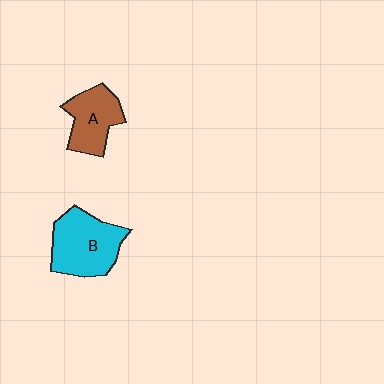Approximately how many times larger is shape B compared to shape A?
Approximately 1.4 times.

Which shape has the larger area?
Shape B (cyan).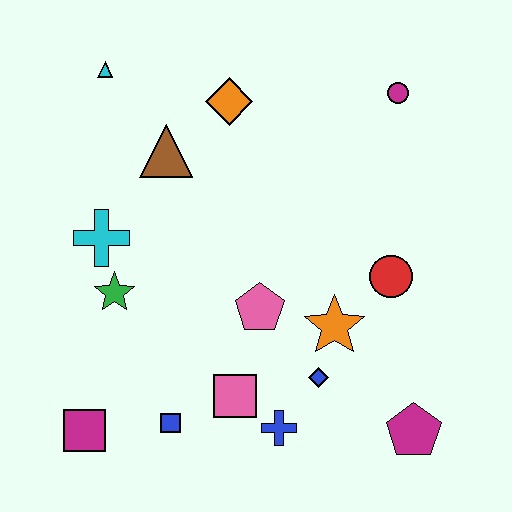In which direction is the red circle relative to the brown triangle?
The red circle is to the right of the brown triangle.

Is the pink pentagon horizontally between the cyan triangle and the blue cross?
Yes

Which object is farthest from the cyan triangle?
The magenta pentagon is farthest from the cyan triangle.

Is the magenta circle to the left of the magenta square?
No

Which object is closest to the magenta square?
The blue square is closest to the magenta square.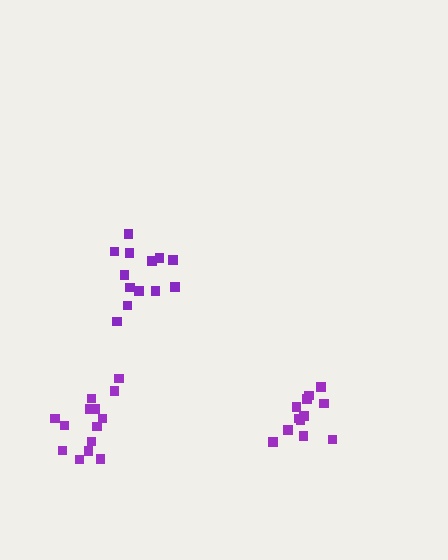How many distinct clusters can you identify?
There are 3 distinct clusters.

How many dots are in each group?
Group 1: 12 dots, Group 2: 13 dots, Group 3: 14 dots (39 total).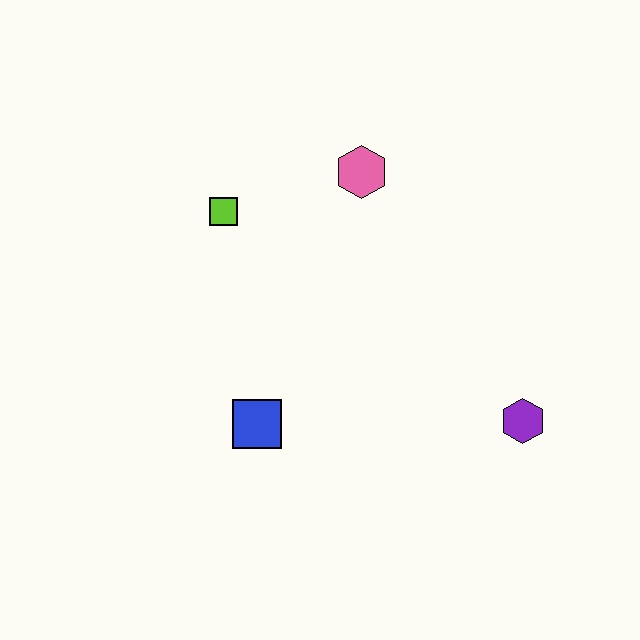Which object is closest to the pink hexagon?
The lime square is closest to the pink hexagon.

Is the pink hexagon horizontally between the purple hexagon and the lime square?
Yes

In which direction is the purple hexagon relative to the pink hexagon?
The purple hexagon is below the pink hexagon.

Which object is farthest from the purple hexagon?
The lime square is farthest from the purple hexagon.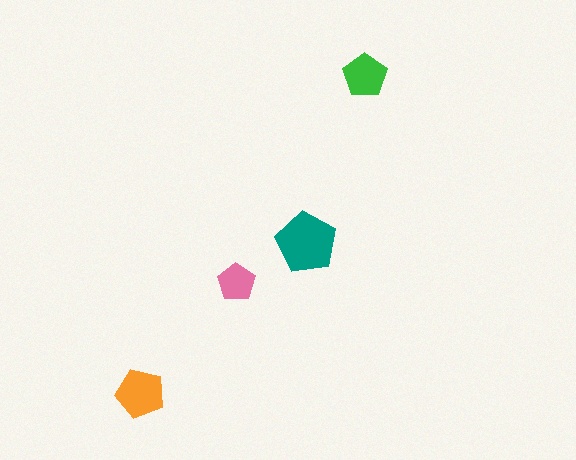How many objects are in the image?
There are 4 objects in the image.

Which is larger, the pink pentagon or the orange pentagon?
The orange one.